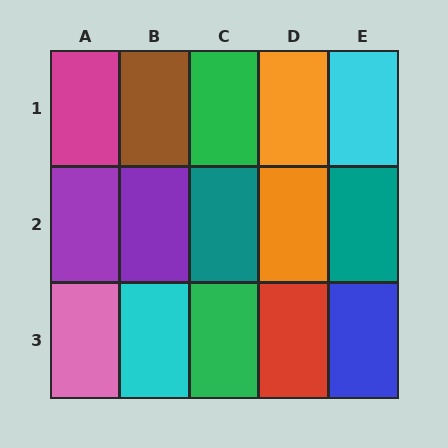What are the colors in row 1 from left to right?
Magenta, brown, green, orange, cyan.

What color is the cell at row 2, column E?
Teal.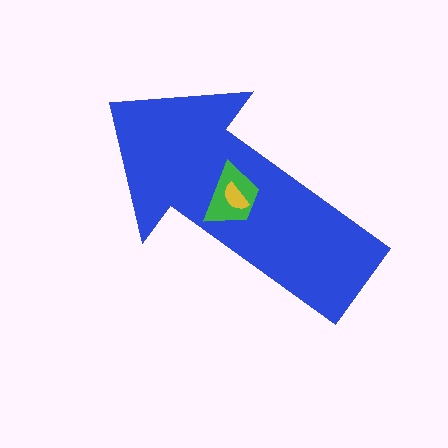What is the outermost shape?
The blue arrow.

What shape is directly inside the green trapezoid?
The yellow semicircle.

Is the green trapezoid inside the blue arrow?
Yes.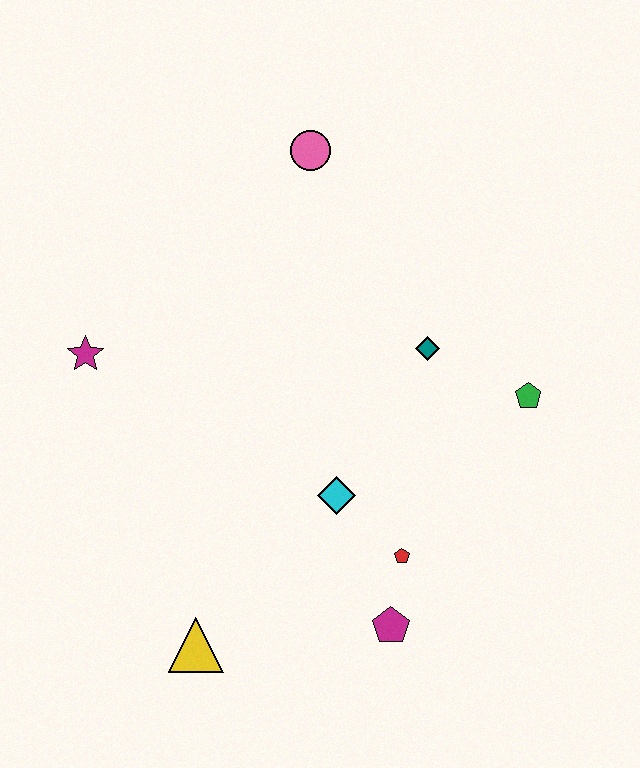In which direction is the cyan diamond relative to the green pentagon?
The cyan diamond is to the left of the green pentagon.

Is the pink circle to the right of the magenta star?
Yes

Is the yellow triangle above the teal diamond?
No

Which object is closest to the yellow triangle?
The magenta pentagon is closest to the yellow triangle.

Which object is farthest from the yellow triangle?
The pink circle is farthest from the yellow triangle.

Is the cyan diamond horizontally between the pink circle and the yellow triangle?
No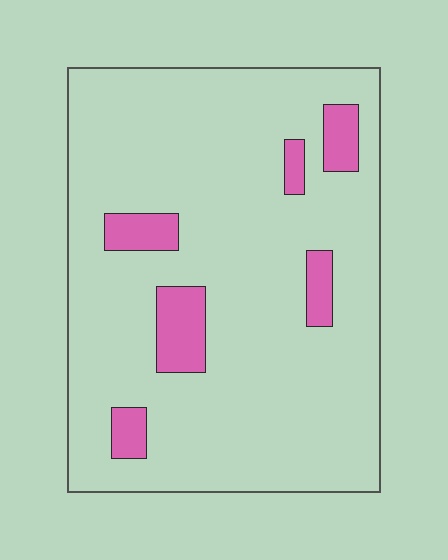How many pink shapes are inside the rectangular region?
6.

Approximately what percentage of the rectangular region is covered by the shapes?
Approximately 10%.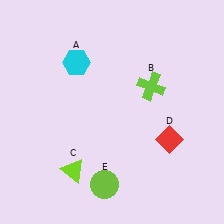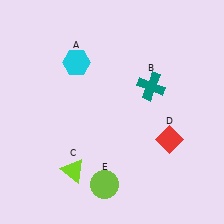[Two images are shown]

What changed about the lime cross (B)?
In Image 1, B is lime. In Image 2, it changed to teal.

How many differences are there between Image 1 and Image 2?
There is 1 difference between the two images.